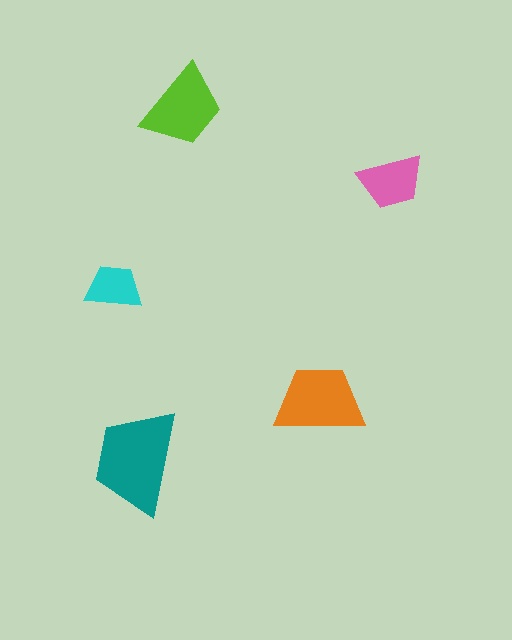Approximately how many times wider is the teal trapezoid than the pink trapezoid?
About 1.5 times wider.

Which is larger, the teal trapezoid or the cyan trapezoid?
The teal one.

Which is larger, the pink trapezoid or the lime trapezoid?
The lime one.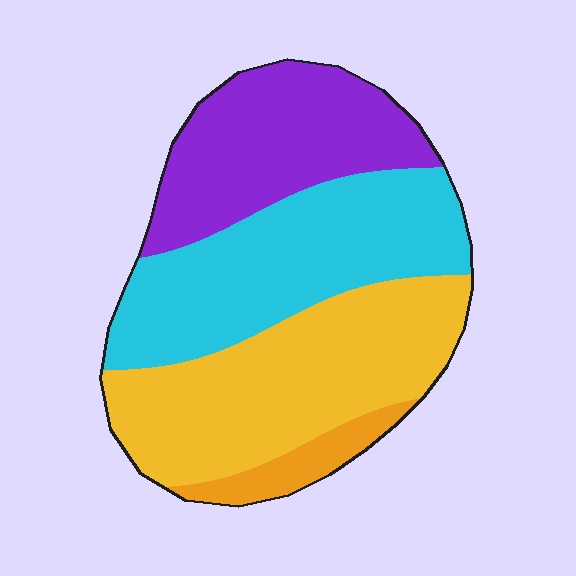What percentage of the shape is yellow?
Yellow takes up about one third (1/3) of the shape.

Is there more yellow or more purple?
Yellow.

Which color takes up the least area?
Orange, at roughly 5%.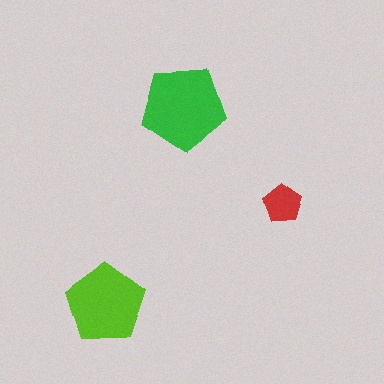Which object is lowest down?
The lime pentagon is bottommost.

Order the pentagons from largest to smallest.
the green one, the lime one, the red one.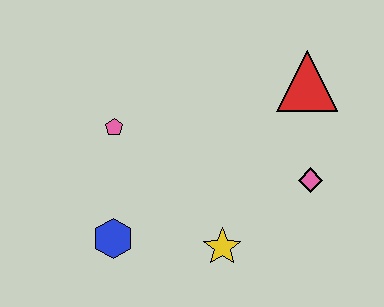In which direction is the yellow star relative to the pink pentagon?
The yellow star is below the pink pentagon.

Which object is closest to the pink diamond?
The red triangle is closest to the pink diamond.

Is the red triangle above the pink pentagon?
Yes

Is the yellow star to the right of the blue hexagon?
Yes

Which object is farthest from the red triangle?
The blue hexagon is farthest from the red triangle.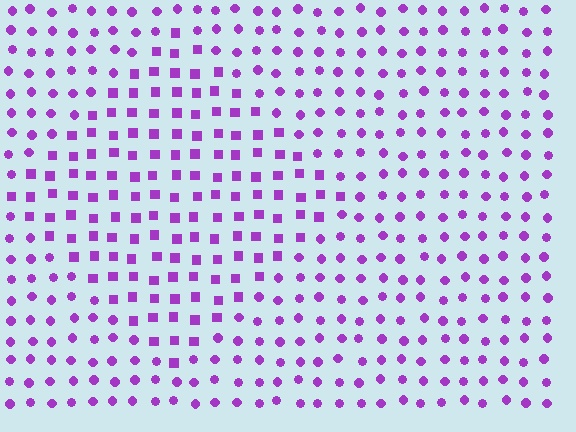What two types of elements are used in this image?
The image uses squares inside the diamond region and circles outside it.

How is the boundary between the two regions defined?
The boundary is defined by a change in element shape: squares inside vs. circles outside. All elements share the same color and spacing.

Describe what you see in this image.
The image is filled with small purple elements arranged in a uniform grid. A diamond-shaped region contains squares, while the surrounding area contains circles. The boundary is defined purely by the change in element shape.